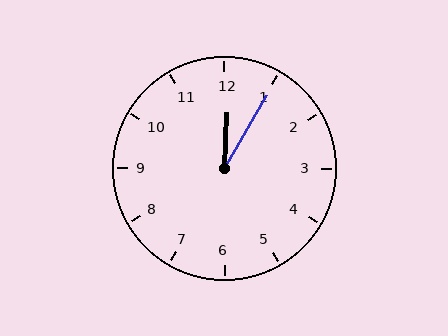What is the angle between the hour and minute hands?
Approximately 28 degrees.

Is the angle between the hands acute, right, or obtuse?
It is acute.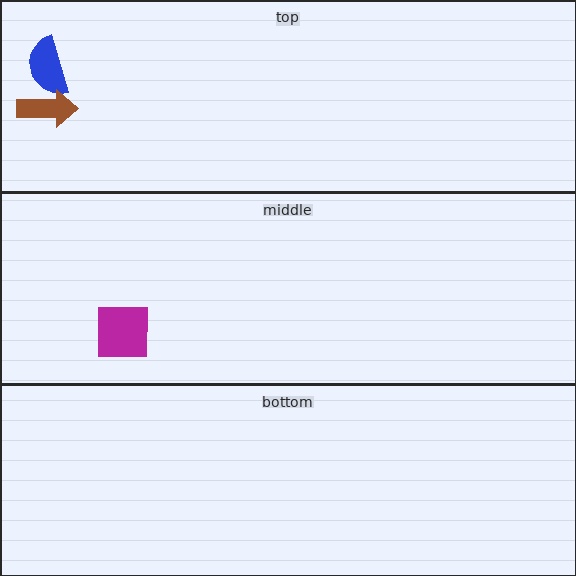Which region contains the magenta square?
The middle region.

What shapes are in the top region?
The blue semicircle, the brown arrow.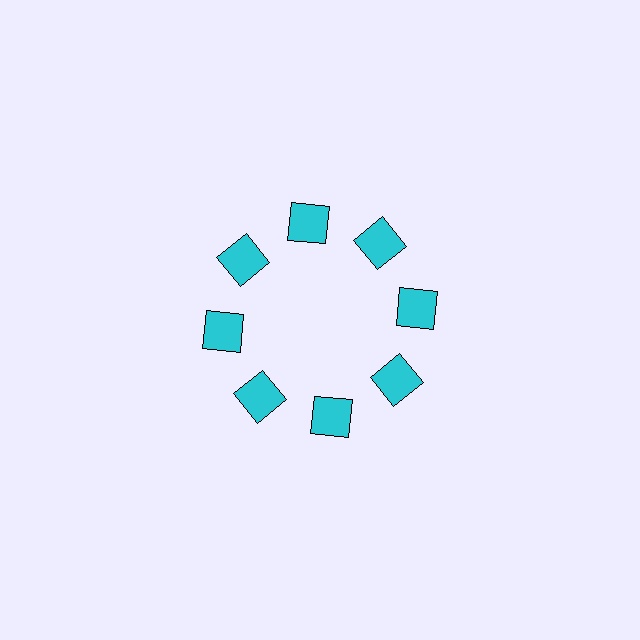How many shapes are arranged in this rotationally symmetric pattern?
There are 8 shapes, arranged in 8 groups of 1.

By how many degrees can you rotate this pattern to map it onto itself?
The pattern maps onto itself every 45 degrees of rotation.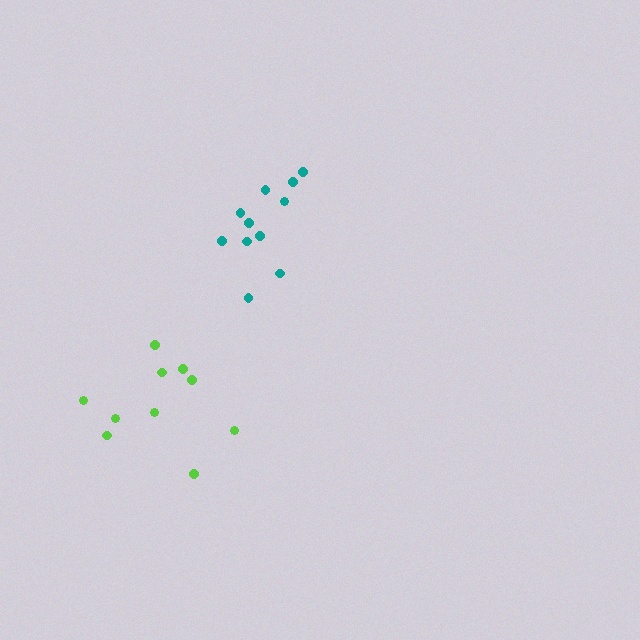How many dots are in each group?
Group 1: 11 dots, Group 2: 10 dots (21 total).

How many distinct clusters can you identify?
There are 2 distinct clusters.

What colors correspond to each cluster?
The clusters are colored: teal, lime.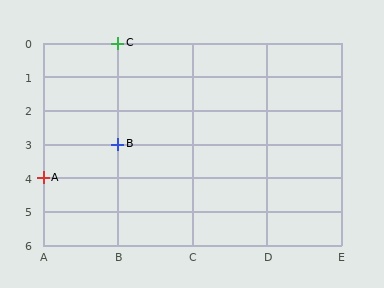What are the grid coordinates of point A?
Point A is at grid coordinates (A, 4).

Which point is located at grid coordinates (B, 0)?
Point C is at (B, 0).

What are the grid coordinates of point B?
Point B is at grid coordinates (B, 3).